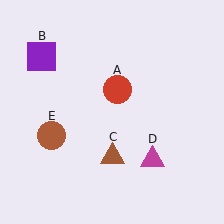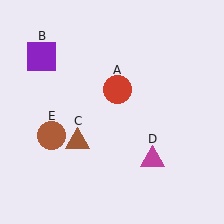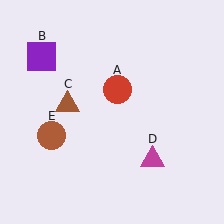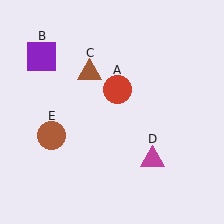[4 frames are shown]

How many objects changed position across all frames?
1 object changed position: brown triangle (object C).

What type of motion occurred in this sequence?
The brown triangle (object C) rotated clockwise around the center of the scene.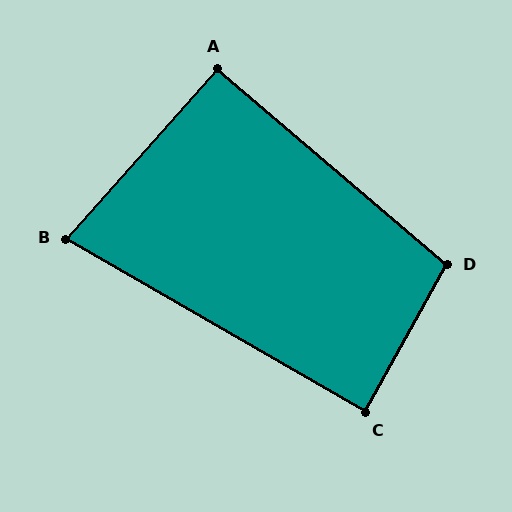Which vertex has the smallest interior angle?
B, at approximately 78 degrees.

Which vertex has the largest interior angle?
D, at approximately 102 degrees.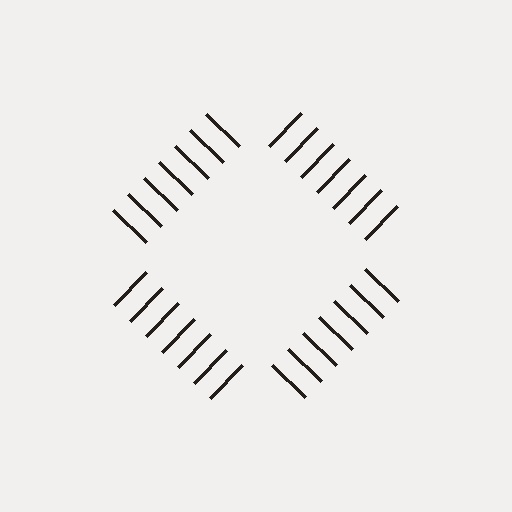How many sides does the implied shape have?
4 sides — the line-ends trace a square.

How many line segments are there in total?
28 — 7 along each of the 4 edges.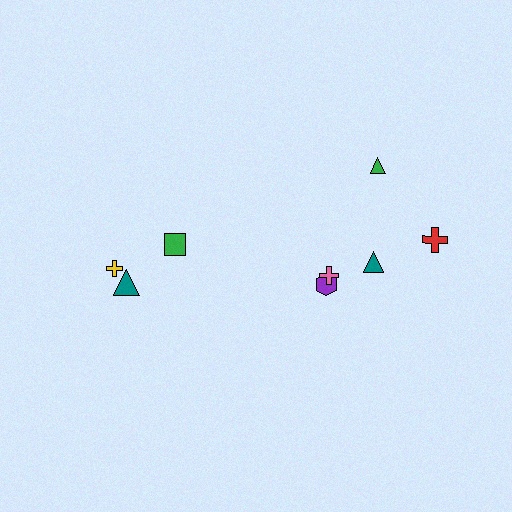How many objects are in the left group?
There are 3 objects.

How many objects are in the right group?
There are 5 objects.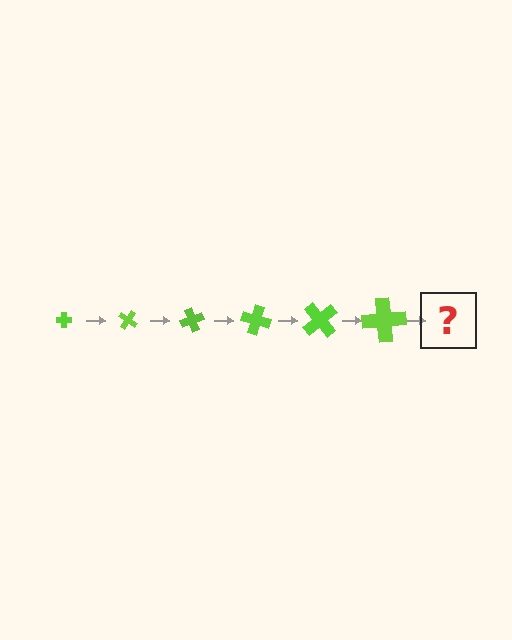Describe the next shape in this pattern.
It should be a cross, larger than the previous one and rotated 210 degrees from the start.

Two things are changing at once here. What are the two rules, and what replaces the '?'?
The two rules are that the cross grows larger each step and it rotates 35 degrees each step. The '?' should be a cross, larger than the previous one and rotated 210 degrees from the start.